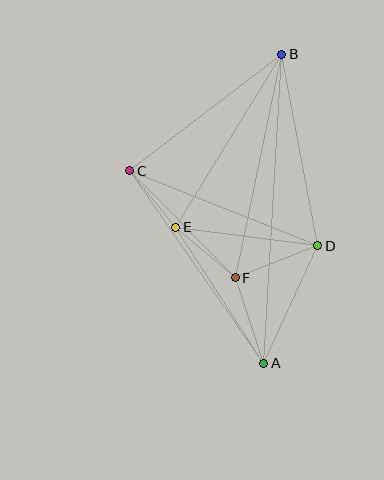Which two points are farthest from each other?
Points A and B are farthest from each other.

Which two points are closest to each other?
Points C and E are closest to each other.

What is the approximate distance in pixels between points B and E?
The distance between B and E is approximately 203 pixels.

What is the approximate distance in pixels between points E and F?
The distance between E and F is approximately 78 pixels.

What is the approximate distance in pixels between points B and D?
The distance between B and D is approximately 195 pixels.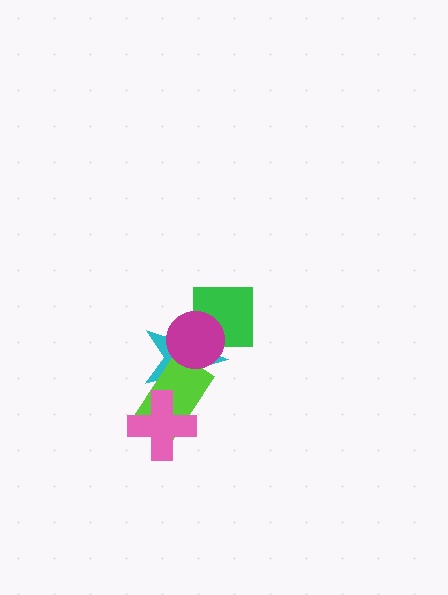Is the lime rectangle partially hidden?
Yes, it is partially covered by another shape.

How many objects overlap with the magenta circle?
3 objects overlap with the magenta circle.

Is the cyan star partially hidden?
Yes, it is partially covered by another shape.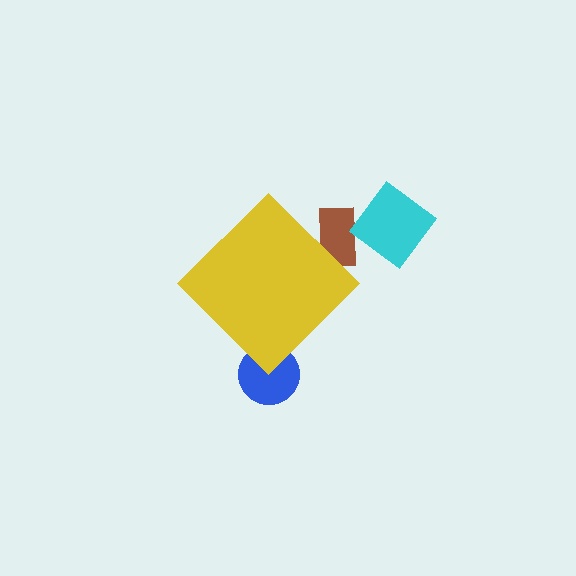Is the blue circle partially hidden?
Yes, the blue circle is partially hidden behind the yellow diamond.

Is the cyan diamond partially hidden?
No, the cyan diamond is fully visible.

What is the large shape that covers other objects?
A yellow diamond.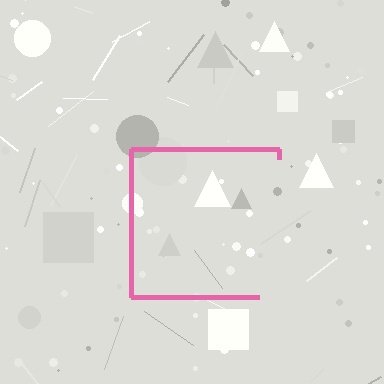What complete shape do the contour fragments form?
The contour fragments form a square.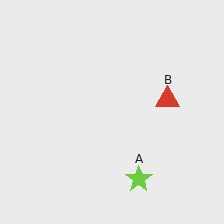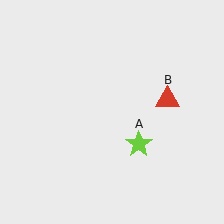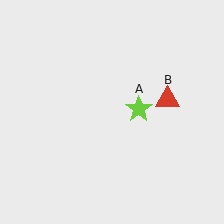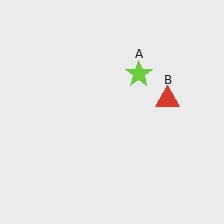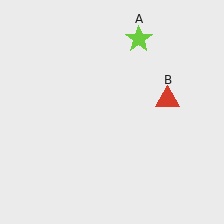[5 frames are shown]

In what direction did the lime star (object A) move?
The lime star (object A) moved up.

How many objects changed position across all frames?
1 object changed position: lime star (object A).